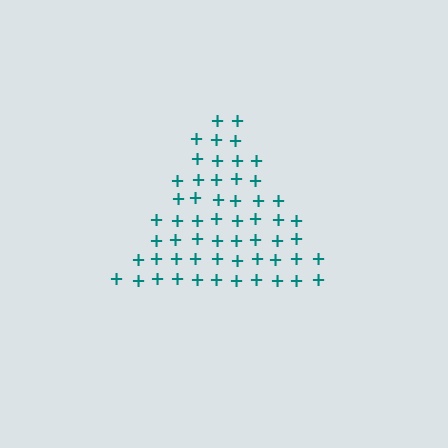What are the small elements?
The small elements are plus signs.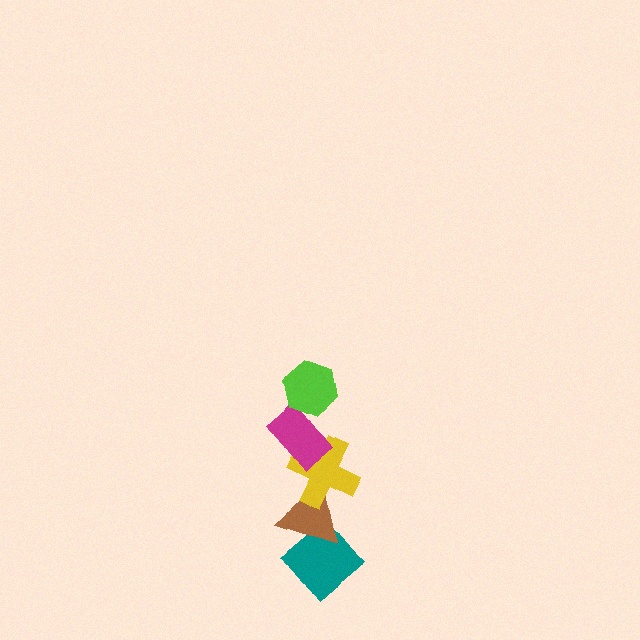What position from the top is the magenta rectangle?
The magenta rectangle is 2nd from the top.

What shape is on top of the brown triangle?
The yellow cross is on top of the brown triangle.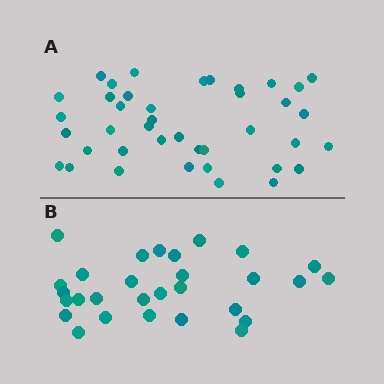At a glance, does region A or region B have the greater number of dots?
Region A (the top region) has more dots.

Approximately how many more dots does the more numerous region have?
Region A has roughly 12 or so more dots than region B.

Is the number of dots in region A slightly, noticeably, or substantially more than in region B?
Region A has noticeably more, but not dramatically so. The ratio is roughly 1.4 to 1.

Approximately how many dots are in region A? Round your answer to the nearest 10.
About 40 dots.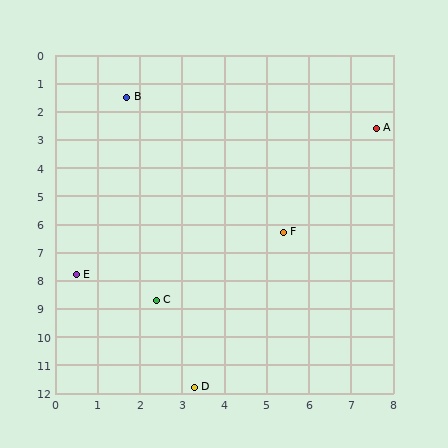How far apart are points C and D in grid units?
Points C and D are about 3.2 grid units apart.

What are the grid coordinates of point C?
Point C is at approximately (2.4, 8.7).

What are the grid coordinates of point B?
Point B is at approximately (1.7, 1.5).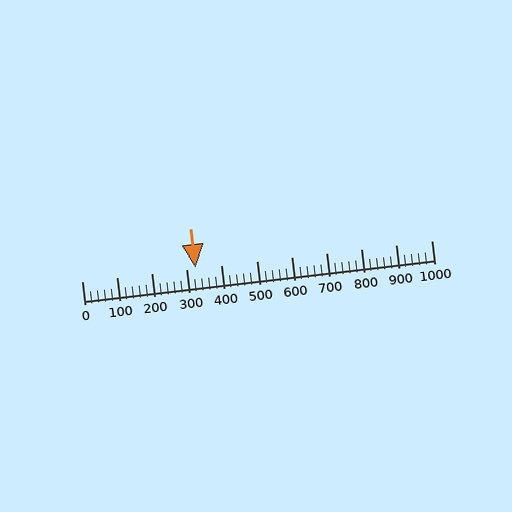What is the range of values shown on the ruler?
The ruler shows values from 0 to 1000.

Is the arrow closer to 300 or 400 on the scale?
The arrow is closer to 300.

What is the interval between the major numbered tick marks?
The major tick marks are spaced 100 units apart.